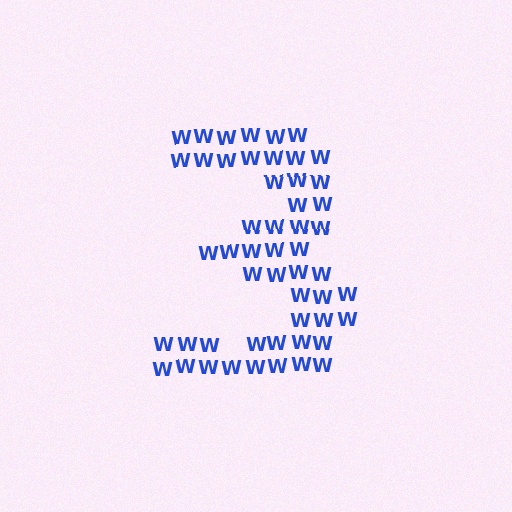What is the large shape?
The large shape is the digit 3.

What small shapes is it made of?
It is made of small letter W's.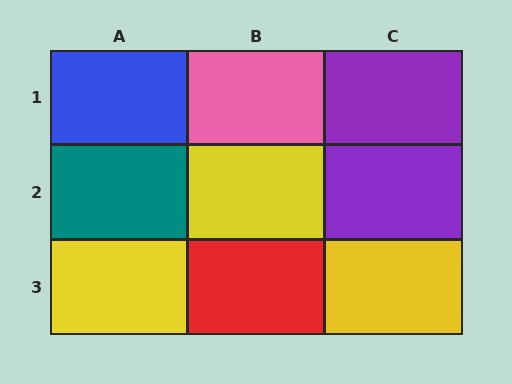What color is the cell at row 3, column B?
Red.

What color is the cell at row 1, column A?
Blue.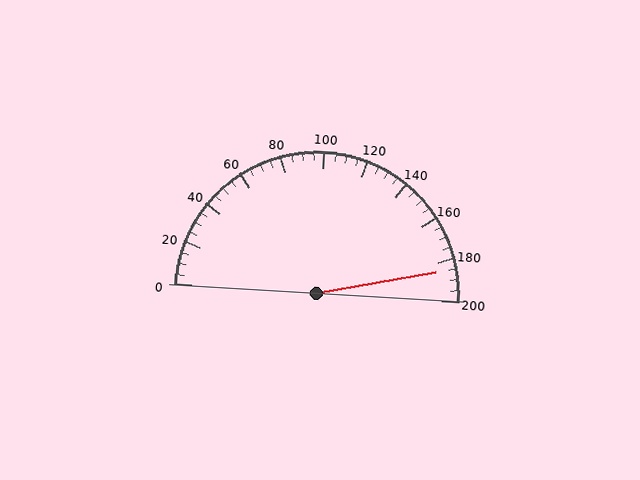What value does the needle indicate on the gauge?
The needle indicates approximately 185.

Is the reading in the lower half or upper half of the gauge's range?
The reading is in the upper half of the range (0 to 200).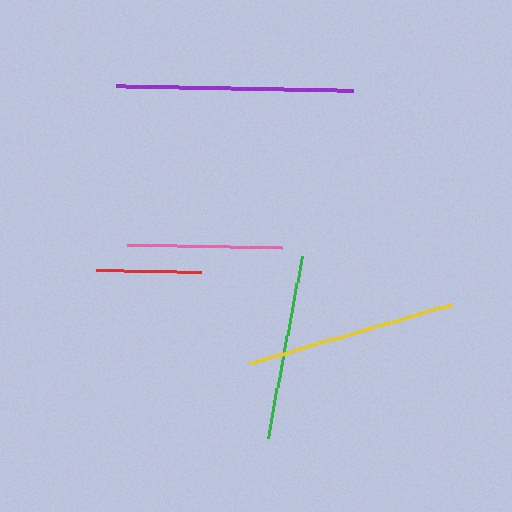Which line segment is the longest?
The purple line is the longest at approximately 237 pixels.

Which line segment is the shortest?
The red line is the shortest at approximately 105 pixels.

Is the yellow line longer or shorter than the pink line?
The yellow line is longer than the pink line.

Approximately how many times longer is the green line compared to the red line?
The green line is approximately 1.8 times the length of the red line.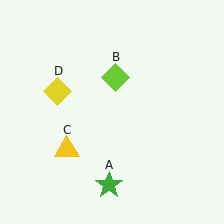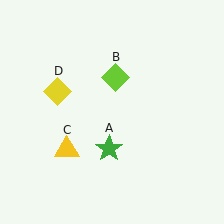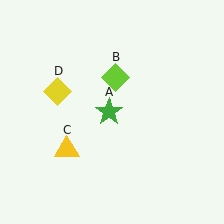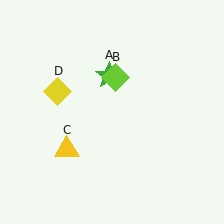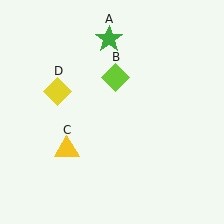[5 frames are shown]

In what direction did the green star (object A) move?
The green star (object A) moved up.